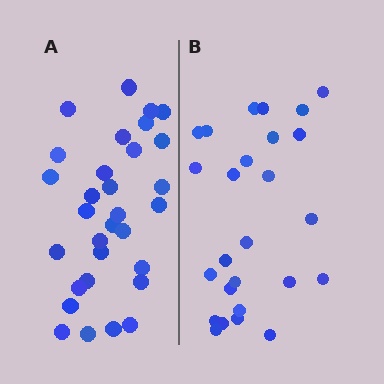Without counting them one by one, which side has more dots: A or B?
Region A (the left region) has more dots.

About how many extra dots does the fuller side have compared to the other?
Region A has about 5 more dots than region B.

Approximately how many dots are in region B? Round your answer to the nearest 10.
About 30 dots. (The exact count is 26, which rounds to 30.)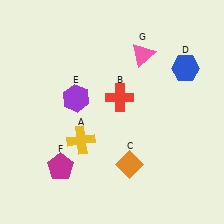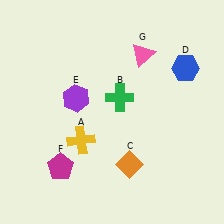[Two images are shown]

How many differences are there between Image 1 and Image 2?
There is 1 difference between the two images.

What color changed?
The cross (B) changed from red in Image 1 to green in Image 2.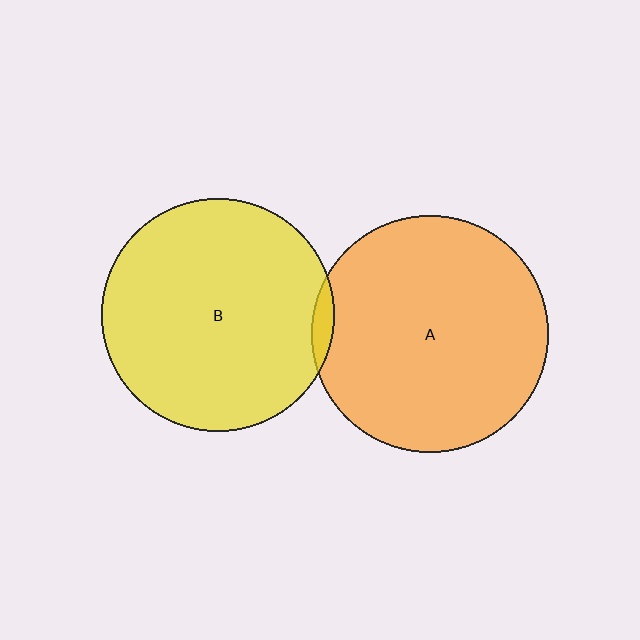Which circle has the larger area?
Circle A (orange).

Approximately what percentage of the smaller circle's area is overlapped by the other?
Approximately 5%.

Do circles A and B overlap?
Yes.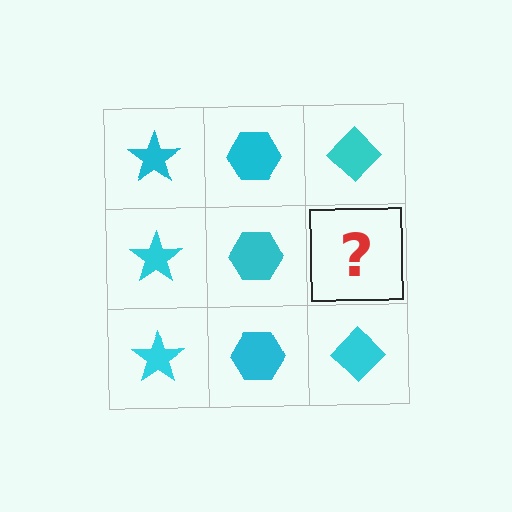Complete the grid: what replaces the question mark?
The question mark should be replaced with a cyan diamond.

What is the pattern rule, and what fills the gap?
The rule is that each column has a consistent shape. The gap should be filled with a cyan diamond.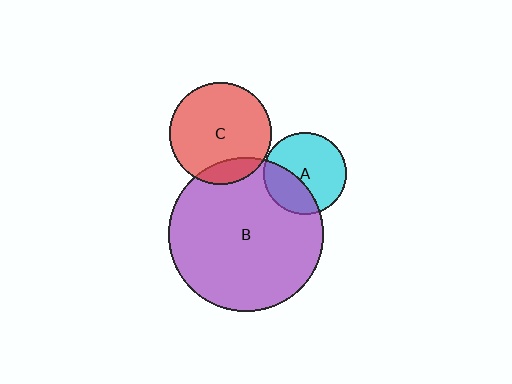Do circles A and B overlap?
Yes.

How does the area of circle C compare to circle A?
Approximately 1.5 times.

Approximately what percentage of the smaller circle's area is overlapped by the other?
Approximately 35%.